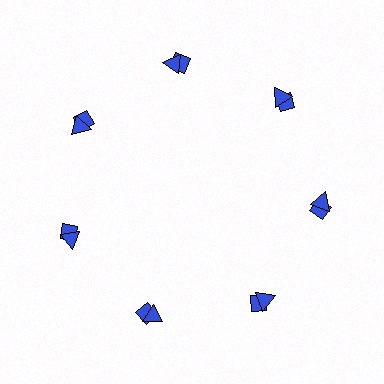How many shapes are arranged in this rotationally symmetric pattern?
There are 14 shapes, arranged in 7 groups of 2.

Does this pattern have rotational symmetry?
Yes, this pattern has 7-fold rotational symmetry. It looks the same after rotating 51 degrees around the center.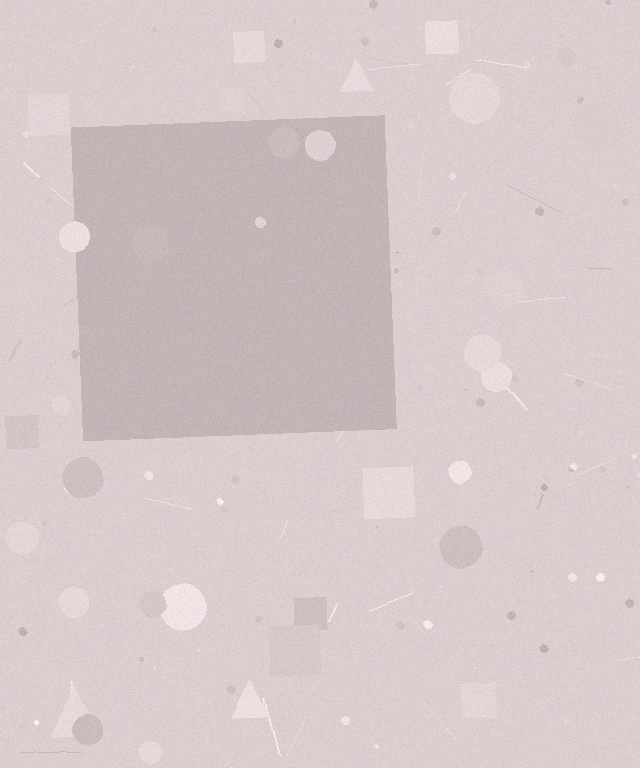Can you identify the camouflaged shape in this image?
The camouflaged shape is a square.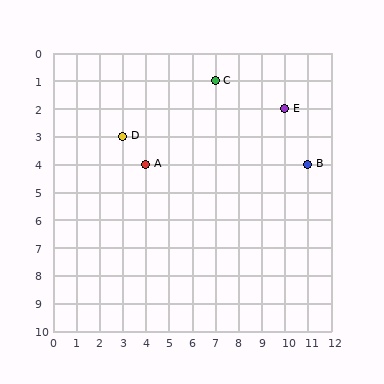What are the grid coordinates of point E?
Point E is at grid coordinates (10, 2).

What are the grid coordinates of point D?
Point D is at grid coordinates (3, 3).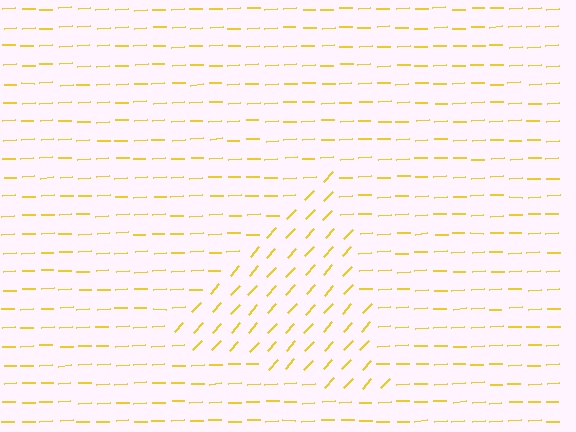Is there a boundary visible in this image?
Yes, there is a texture boundary formed by a change in line orientation.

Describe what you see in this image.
The image is filled with small yellow line segments. A triangle region in the image has lines oriented differently from the surrounding lines, creating a visible texture boundary.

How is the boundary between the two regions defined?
The boundary is defined purely by a change in line orientation (approximately 45 degrees difference). All lines are the same color and thickness.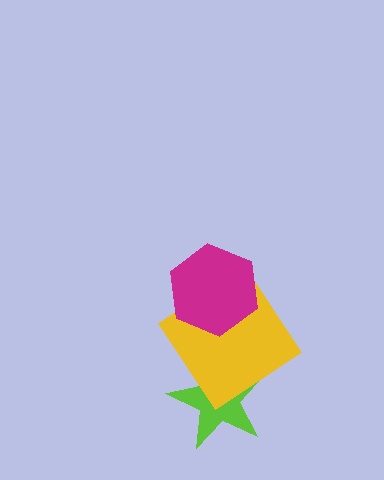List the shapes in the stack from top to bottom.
From top to bottom: the magenta hexagon, the yellow diamond, the lime star.